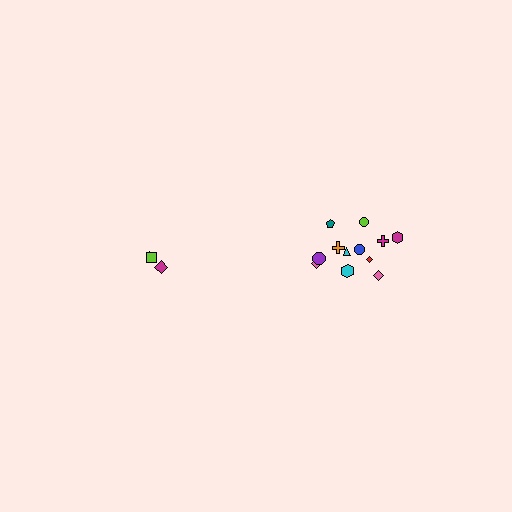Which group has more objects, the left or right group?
The right group.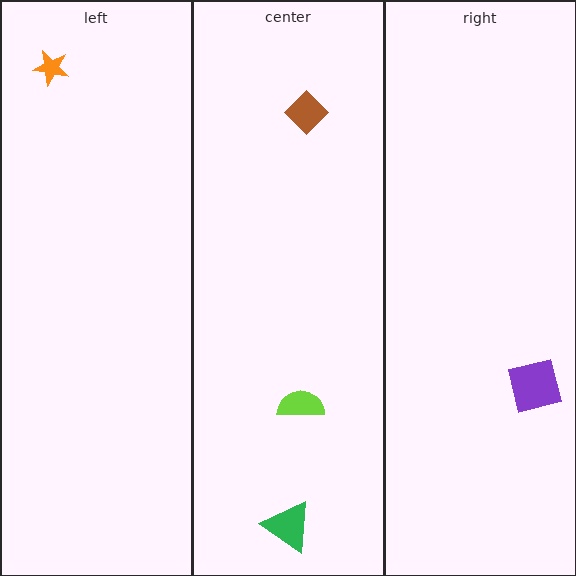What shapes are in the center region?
The brown diamond, the green triangle, the lime semicircle.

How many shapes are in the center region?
3.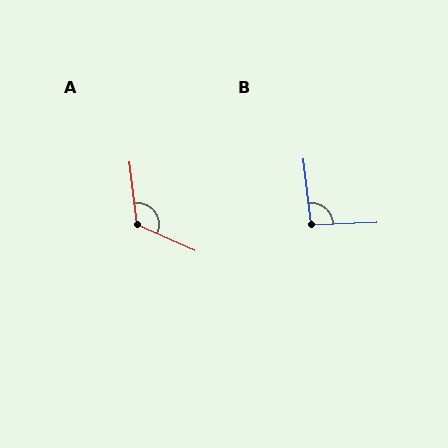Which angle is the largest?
A, at approximately 121 degrees.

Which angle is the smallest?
B, at approximately 94 degrees.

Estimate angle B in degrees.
Approximately 94 degrees.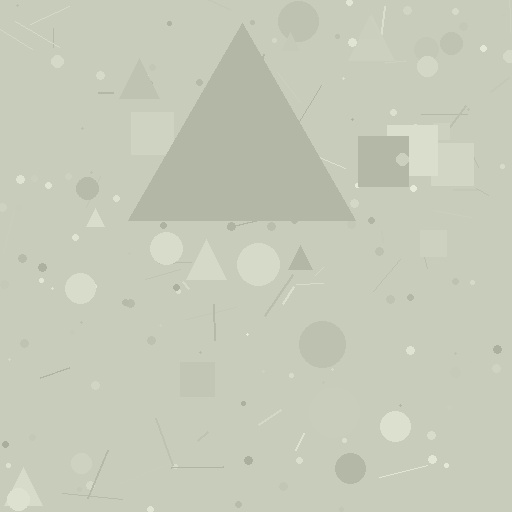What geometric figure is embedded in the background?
A triangle is embedded in the background.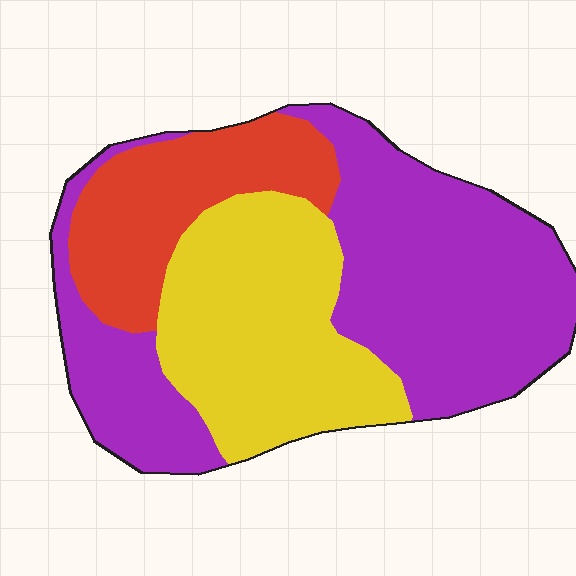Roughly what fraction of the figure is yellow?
Yellow covers around 30% of the figure.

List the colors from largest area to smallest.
From largest to smallest: purple, yellow, red.